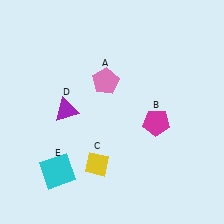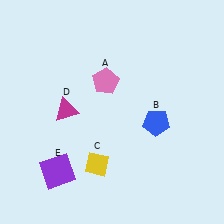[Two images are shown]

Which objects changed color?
B changed from magenta to blue. D changed from purple to magenta. E changed from cyan to purple.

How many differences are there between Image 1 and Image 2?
There are 3 differences between the two images.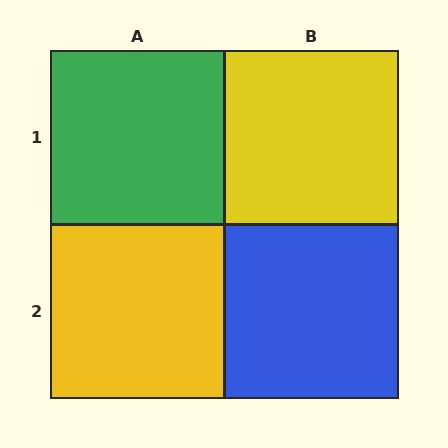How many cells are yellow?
2 cells are yellow.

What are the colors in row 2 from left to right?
Yellow, blue.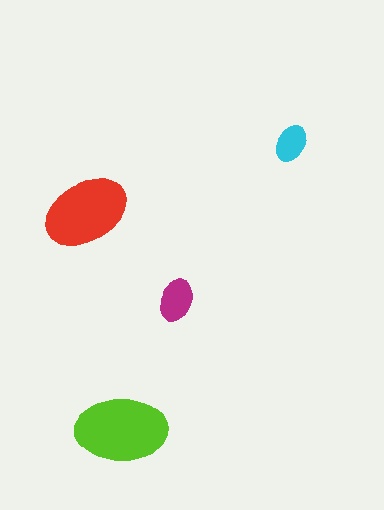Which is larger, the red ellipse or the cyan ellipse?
The red one.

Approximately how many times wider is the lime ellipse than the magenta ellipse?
About 2 times wider.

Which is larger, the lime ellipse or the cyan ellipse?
The lime one.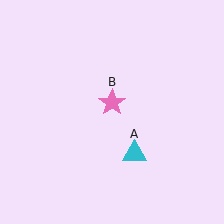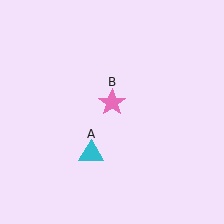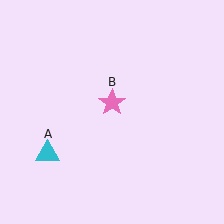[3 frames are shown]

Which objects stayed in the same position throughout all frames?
Pink star (object B) remained stationary.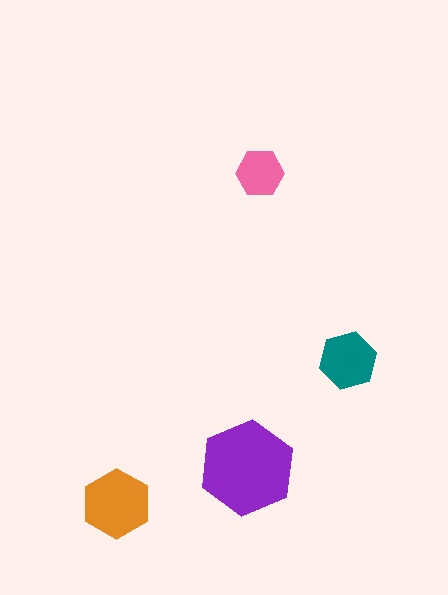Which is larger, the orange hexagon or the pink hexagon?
The orange one.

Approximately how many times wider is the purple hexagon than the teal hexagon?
About 1.5 times wider.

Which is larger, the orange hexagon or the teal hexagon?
The orange one.